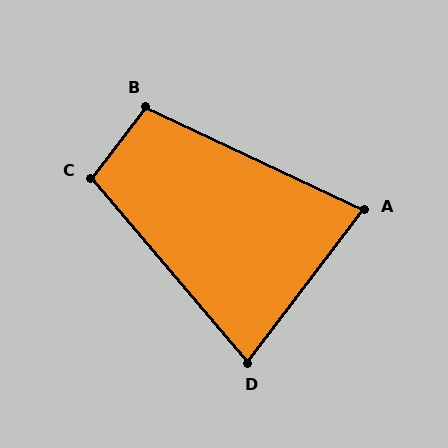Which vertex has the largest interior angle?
B, at approximately 102 degrees.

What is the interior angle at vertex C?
Approximately 102 degrees (obtuse).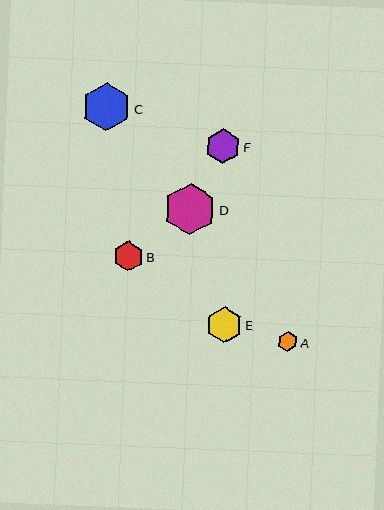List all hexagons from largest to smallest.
From largest to smallest: D, C, E, F, B, A.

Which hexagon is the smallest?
Hexagon A is the smallest with a size of approximately 20 pixels.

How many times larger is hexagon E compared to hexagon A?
Hexagon E is approximately 1.8 times the size of hexagon A.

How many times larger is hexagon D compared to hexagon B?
Hexagon D is approximately 1.7 times the size of hexagon B.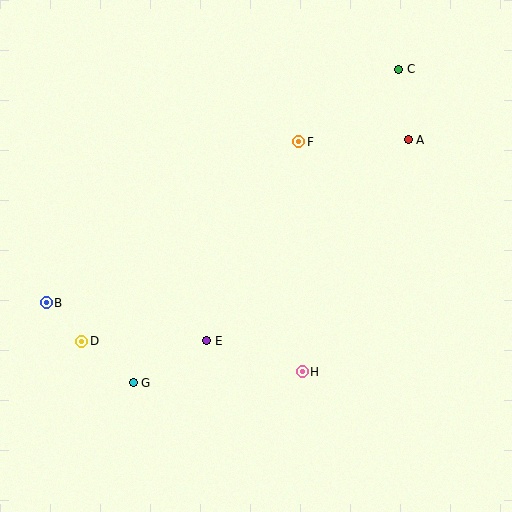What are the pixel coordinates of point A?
Point A is at (408, 140).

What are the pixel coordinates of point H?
Point H is at (302, 372).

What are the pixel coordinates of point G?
Point G is at (133, 383).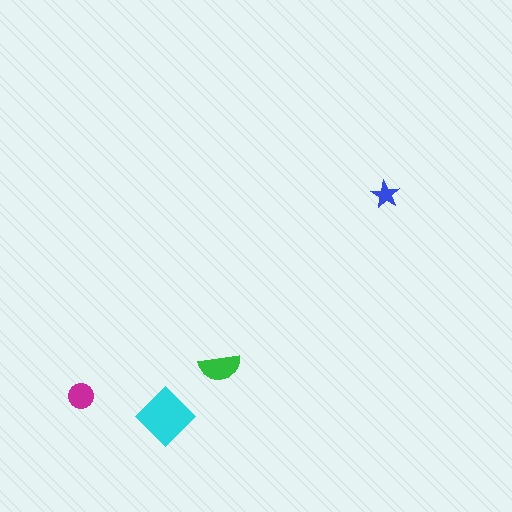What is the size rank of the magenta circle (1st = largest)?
3rd.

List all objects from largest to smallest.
The cyan diamond, the green semicircle, the magenta circle, the blue star.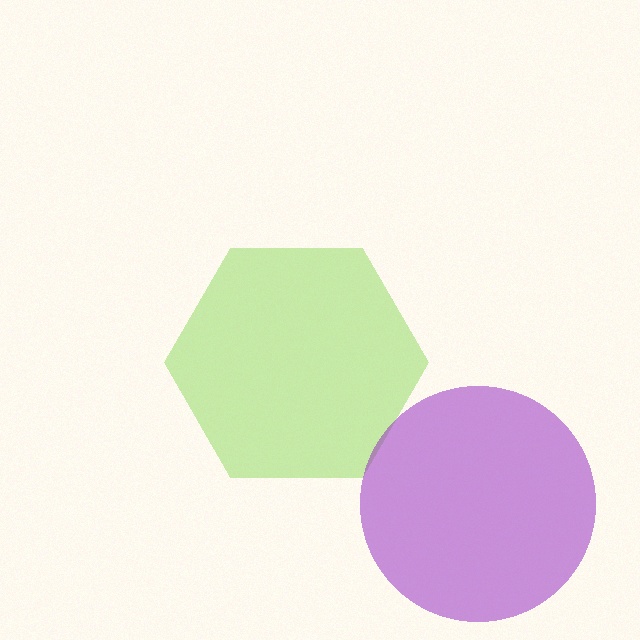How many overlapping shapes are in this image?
There are 2 overlapping shapes in the image.